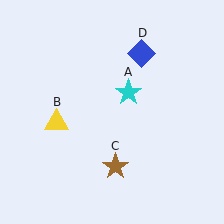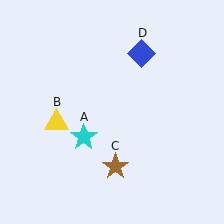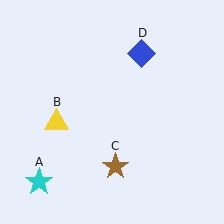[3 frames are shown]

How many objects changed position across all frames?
1 object changed position: cyan star (object A).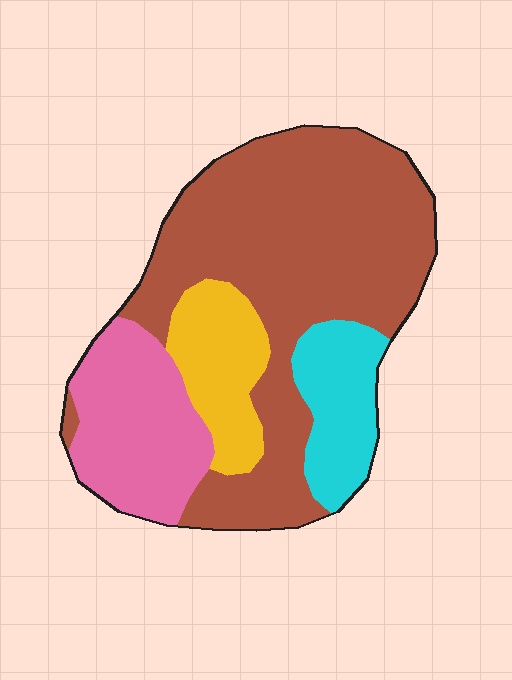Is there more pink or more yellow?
Pink.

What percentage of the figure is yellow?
Yellow takes up about one eighth (1/8) of the figure.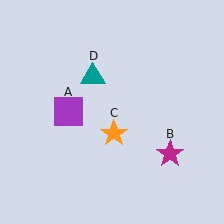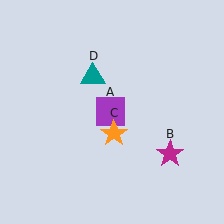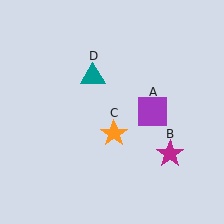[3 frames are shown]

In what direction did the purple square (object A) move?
The purple square (object A) moved right.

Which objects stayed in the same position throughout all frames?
Magenta star (object B) and orange star (object C) and teal triangle (object D) remained stationary.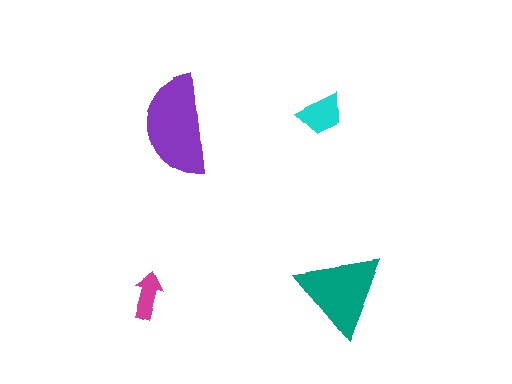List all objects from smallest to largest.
The magenta arrow, the cyan trapezoid, the teal triangle, the purple semicircle.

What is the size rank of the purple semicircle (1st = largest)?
1st.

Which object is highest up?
The cyan trapezoid is topmost.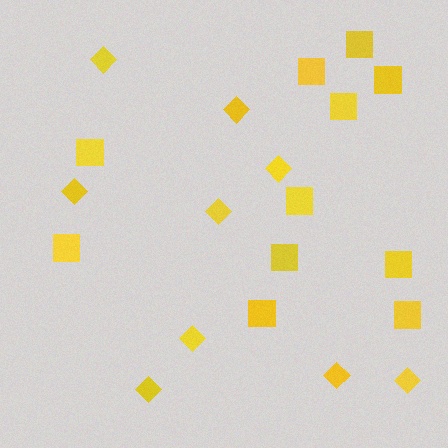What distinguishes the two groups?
There are 2 groups: one group of diamonds (9) and one group of squares (11).